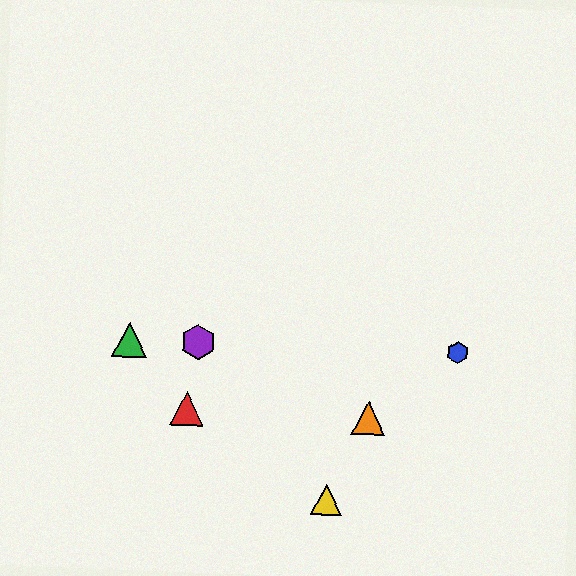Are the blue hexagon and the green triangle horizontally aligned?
Yes, both are at y≈352.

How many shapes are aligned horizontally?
3 shapes (the blue hexagon, the green triangle, the purple hexagon) are aligned horizontally.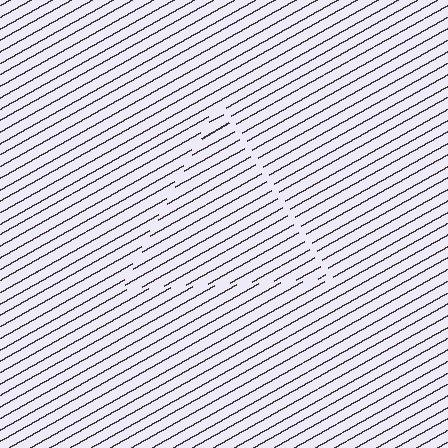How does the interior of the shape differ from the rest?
The interior of the shape contains the same grating, shifted by half a period — the contour is defined by the phase discontinuity where line-ends from the inner and outer gratings abut.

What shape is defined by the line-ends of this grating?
An illusory triangle. The interior of the shape contains the same grating, shifted by half a period — the contour is defined by the phase discontinuity where line-ends from the inner and outer gratings abut.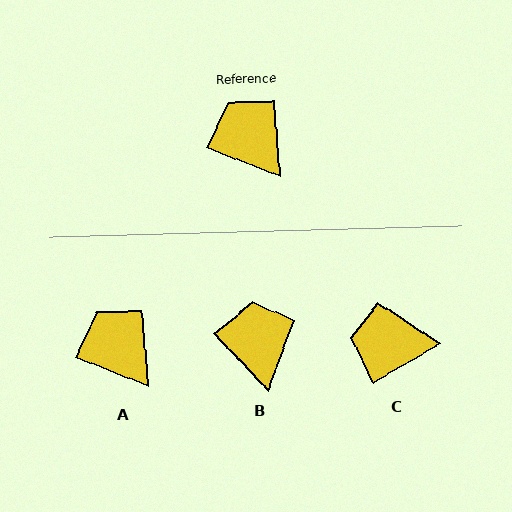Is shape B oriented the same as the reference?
No, it is off by about 25 degrees.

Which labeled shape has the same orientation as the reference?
A.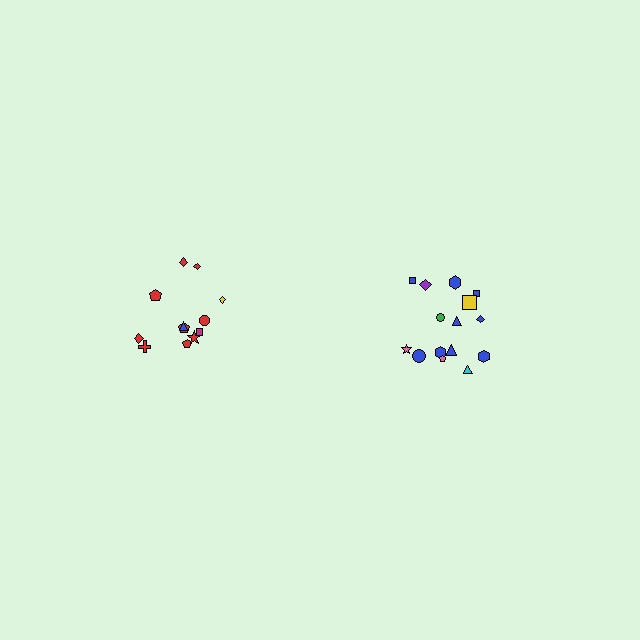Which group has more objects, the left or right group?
The right group.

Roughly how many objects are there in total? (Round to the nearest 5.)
Roughly 25 objects in total.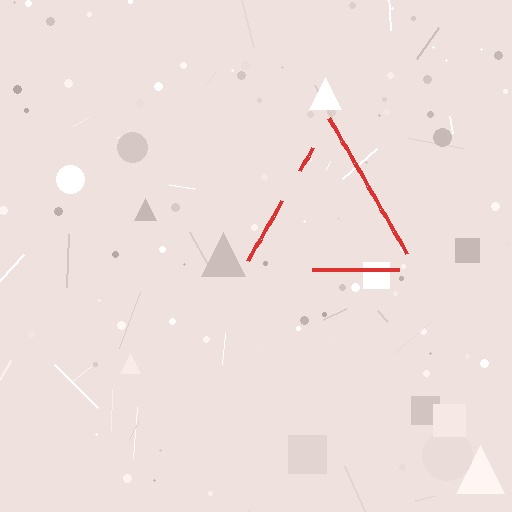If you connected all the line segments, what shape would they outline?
They would outline a triangle.